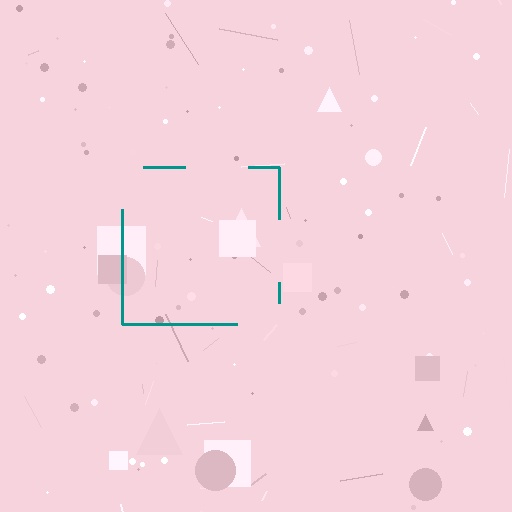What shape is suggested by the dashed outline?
The dashed outline suggests a square.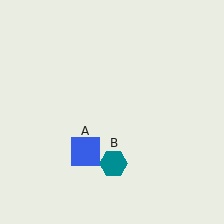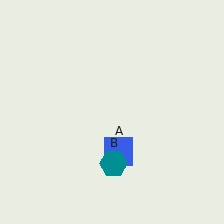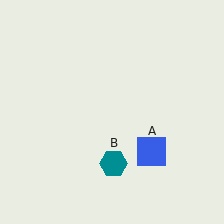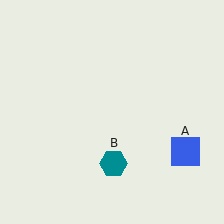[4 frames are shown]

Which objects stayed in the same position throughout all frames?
Teal hexagon (object B) remained stationary.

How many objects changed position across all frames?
1 object changed position: blue square (object A).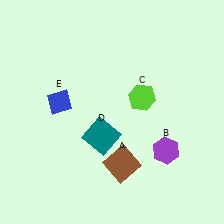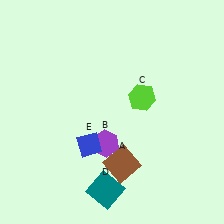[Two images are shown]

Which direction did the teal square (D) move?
The teal square (D) moved down.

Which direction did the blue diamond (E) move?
The blue diamond (E) moved down.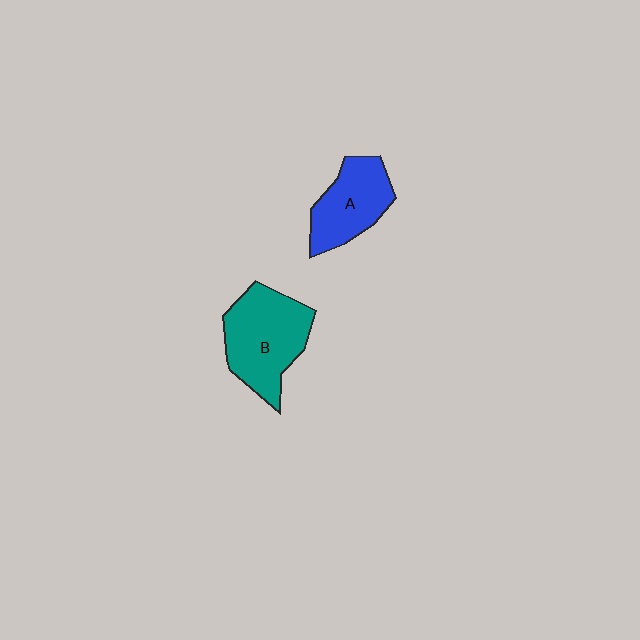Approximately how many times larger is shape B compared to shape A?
Approximately 1.3 times.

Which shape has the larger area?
Shape B (teal).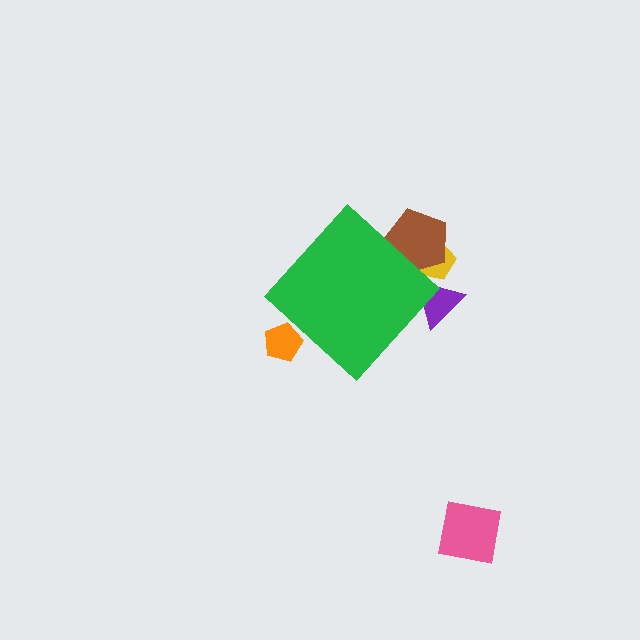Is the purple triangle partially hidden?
Yes, the purple triangle is partially hidden behind the green diamond.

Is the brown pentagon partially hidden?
Yes, the brown pentagon is partially hidden behind the green diamond.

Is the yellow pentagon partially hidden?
Yes, the yellow pentagon is partially hidden behind the green diamond.